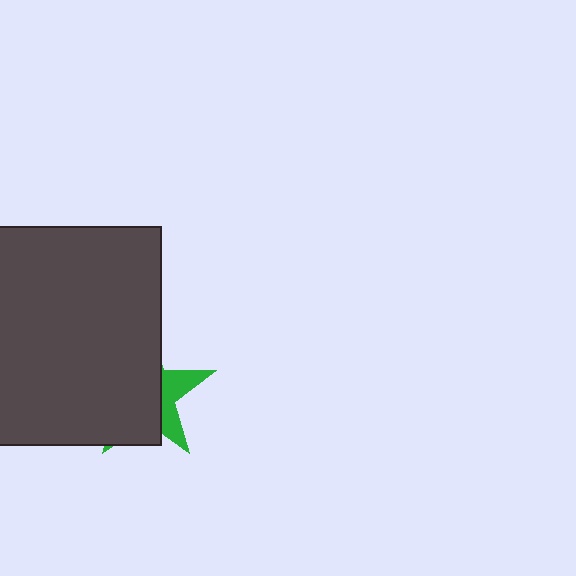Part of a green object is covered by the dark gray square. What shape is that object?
It is a star.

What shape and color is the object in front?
The object in front is a dark gray square.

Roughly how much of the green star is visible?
A small part of it is visible (roughly 30%).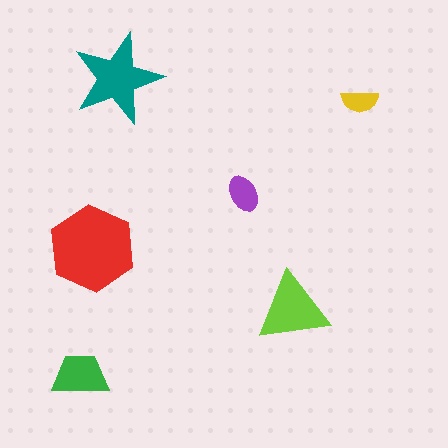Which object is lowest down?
The green trapezoid is bottommost.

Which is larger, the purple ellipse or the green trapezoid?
The green trapezoid.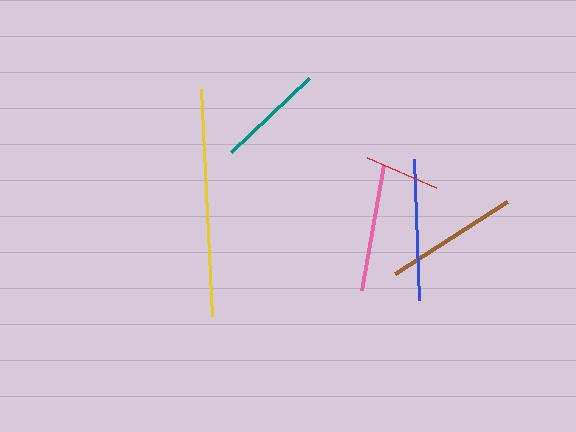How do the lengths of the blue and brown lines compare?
The blue and brown lines are approximately the same length.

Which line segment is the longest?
The yellow line is the longest at approximately 227 pixels.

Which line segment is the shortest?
The red line is the shortest at approximately 76 pixels.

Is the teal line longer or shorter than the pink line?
The pink line is longer than the teal line.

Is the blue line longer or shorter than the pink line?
The blue line is longer than the pink line.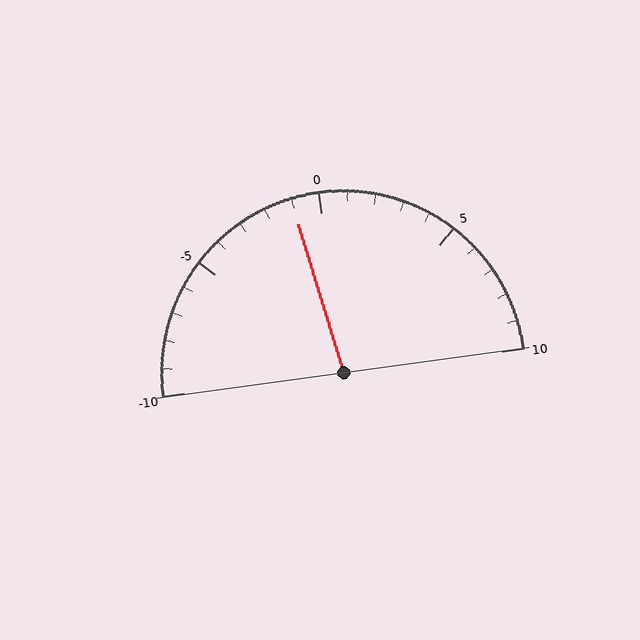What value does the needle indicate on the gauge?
The needle indicates approximately -1.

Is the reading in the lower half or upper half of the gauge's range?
The reading is in the lower half of the range (-10 to 10).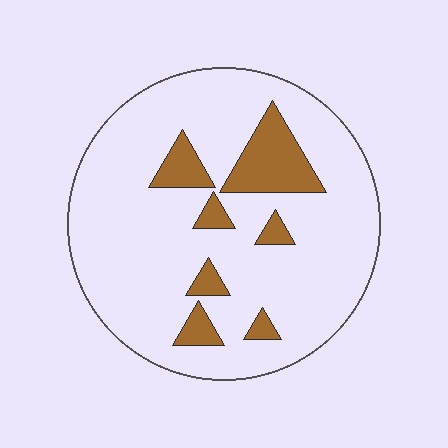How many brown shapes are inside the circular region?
7.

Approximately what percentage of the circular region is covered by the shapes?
Approximately 15%.